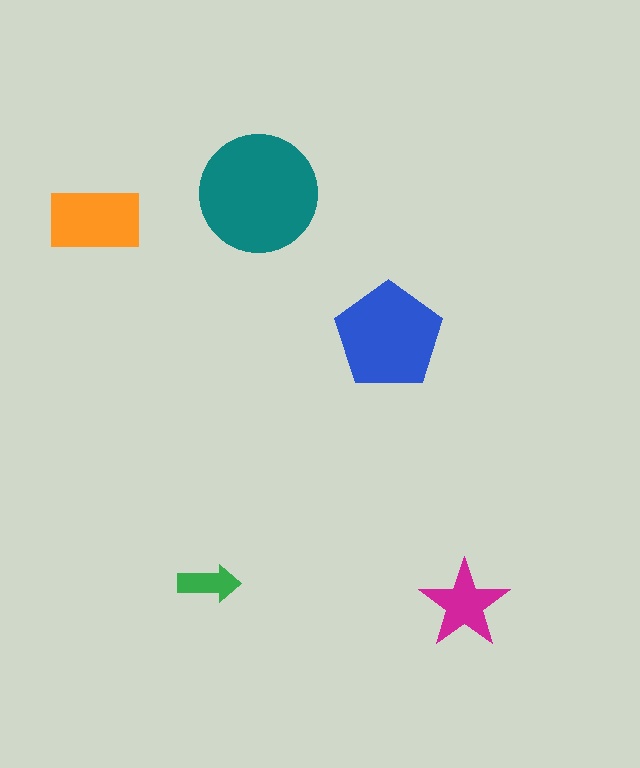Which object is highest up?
The teal circle is topmost.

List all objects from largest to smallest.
The teal circle, the blue pentagon, the orange rectangle, the magenta star, the green arrow.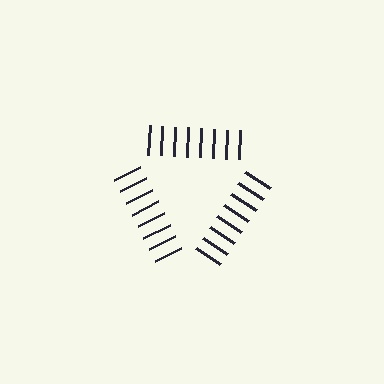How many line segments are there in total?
24 — 8 along each of the 3 edges.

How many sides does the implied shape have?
3 sides — the line-ends trace a triangle.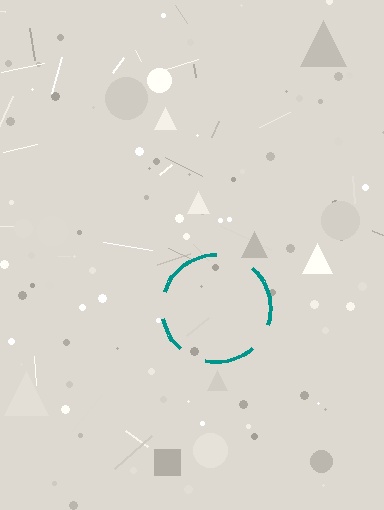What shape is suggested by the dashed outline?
The dashed outline suggests a circle.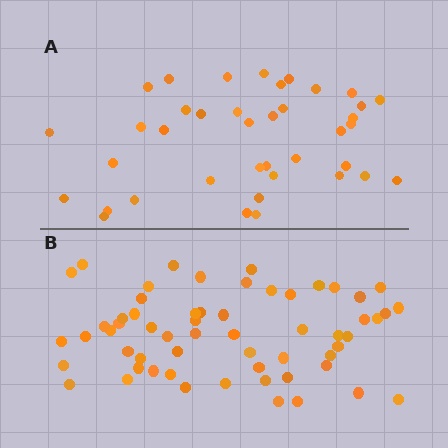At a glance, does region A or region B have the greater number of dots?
Region B (the bottom region) has more dots.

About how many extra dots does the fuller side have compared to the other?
Region B has approximately 20 more dots than region A.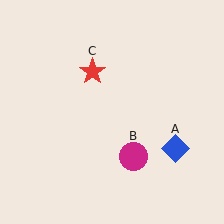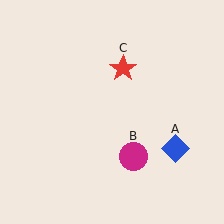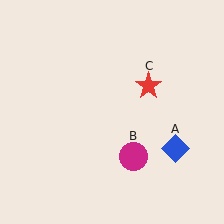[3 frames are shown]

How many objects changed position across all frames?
1 object changed position: red star (object C).